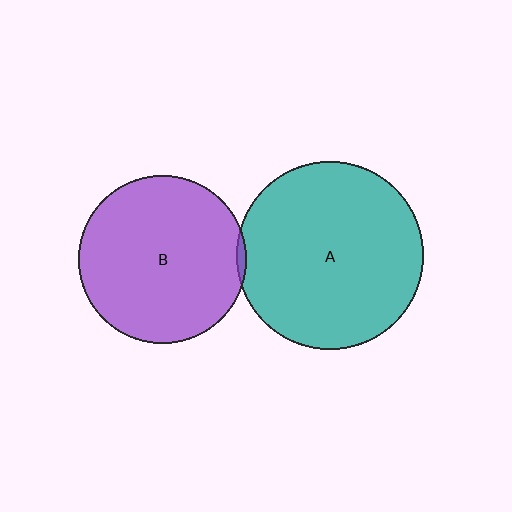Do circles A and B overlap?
Yes.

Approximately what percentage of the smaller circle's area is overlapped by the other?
Approximately 5%.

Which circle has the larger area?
Circle A (teal).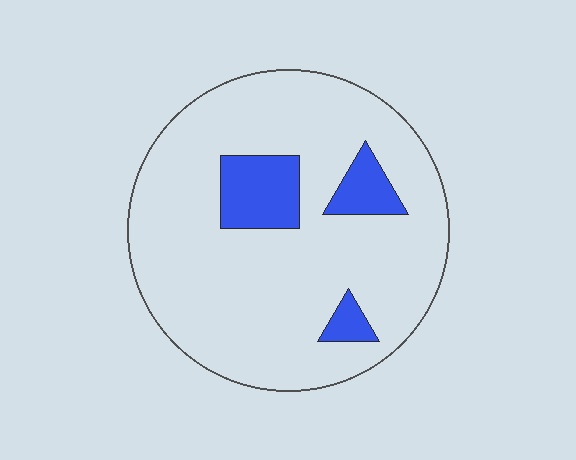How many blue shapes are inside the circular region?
3.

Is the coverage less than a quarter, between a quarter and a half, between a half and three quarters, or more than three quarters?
Less than a quarter.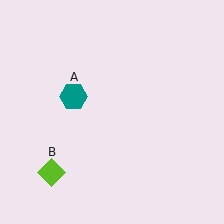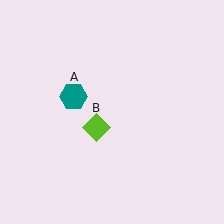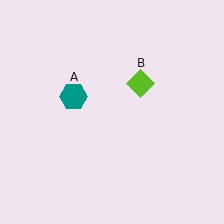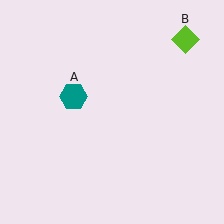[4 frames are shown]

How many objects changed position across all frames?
1 object changed position: lime diamond (object B).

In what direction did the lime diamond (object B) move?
The lime diamond (object B) moved up and to the right.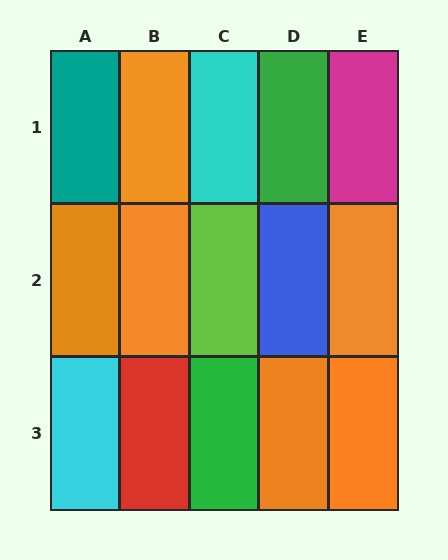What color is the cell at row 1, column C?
Cyan.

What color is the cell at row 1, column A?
Teal.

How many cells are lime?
1 cell is lime.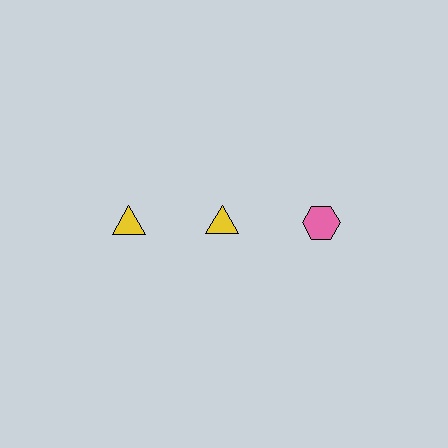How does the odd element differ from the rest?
It differs in both color (pink instead of yellow) and shape (hexagon instead of triangle).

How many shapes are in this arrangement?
There are 3 shapes arranged in a grid pattern.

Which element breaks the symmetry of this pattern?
The pink hexagon in the top row, center column breaks the symmetry. All other shapes are yellow triangles.